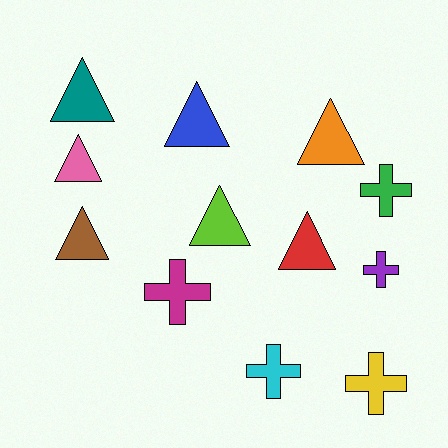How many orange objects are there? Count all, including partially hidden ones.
There is 1 orange object.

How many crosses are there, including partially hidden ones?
There are 5 crosses.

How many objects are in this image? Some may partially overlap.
There are 12 objects.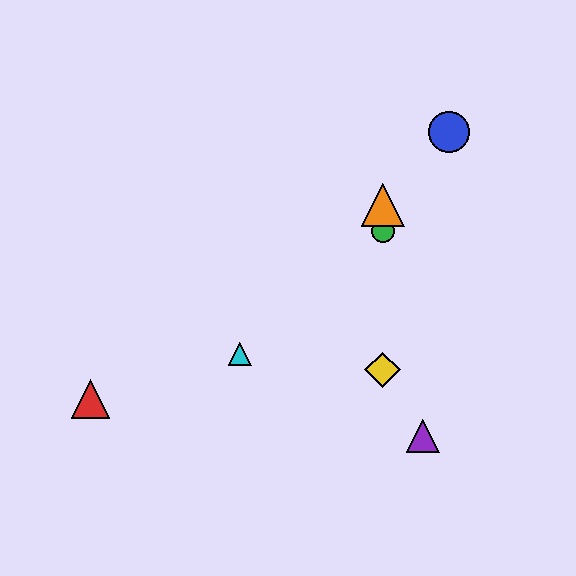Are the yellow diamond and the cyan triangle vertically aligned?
No, the yellow diamond is at x≈383 and the cyan triangle is at x≈240.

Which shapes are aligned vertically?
The green circle, the yellow diamond, the orange triangle are aligned vertically.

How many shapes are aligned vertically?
3 shapes (the green circle, the yellow diamond, the orange triangle) are aligned vertically.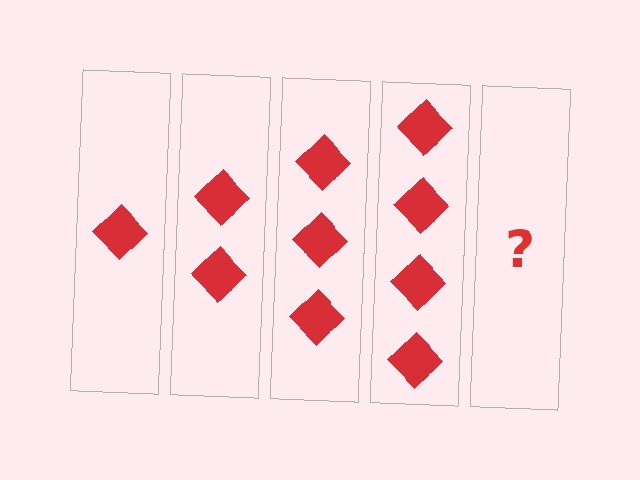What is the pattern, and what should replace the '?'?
The pattern is that each step adds one more diamond. The '?' should be 5 diamonds.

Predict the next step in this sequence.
The next step is 5 diamonds.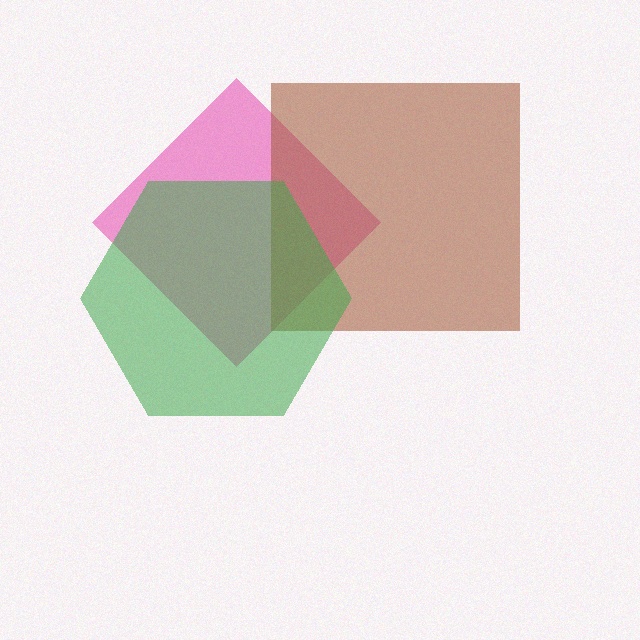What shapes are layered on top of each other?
The layered shapes are: a pink diamond, a brown square, a green hexagon.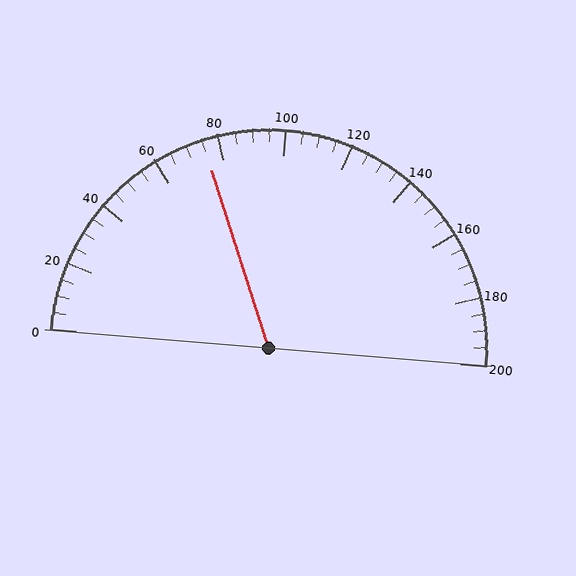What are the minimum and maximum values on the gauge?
The gauge ranges from 0 to 200.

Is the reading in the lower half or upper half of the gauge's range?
The reading is in the lower half of the range (0 to 200).